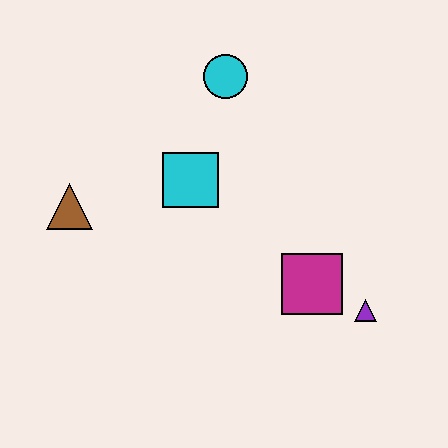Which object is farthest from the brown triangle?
The purple triangle is farthest from the brown triangle.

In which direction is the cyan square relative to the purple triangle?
The cyan square is to the left of the purple triangle.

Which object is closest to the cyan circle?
The cyan square is closest to the cyan circle.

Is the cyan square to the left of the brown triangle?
No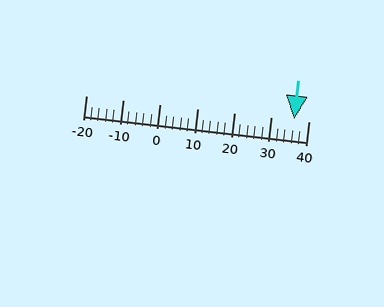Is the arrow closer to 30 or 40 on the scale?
The arrow is closer to 40.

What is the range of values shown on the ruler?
The ruler shows values from -20 to 40.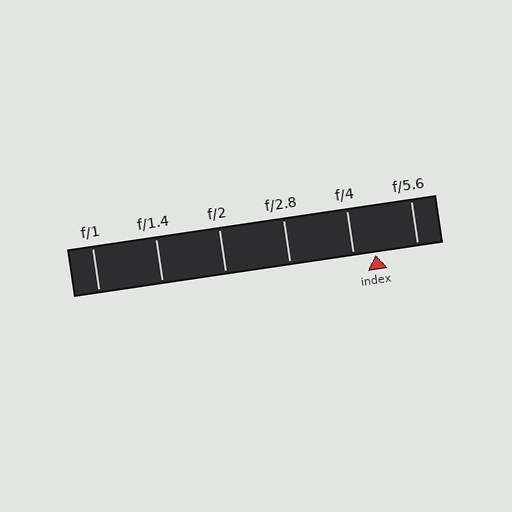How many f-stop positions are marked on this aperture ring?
There are 6 f-stop positions marked.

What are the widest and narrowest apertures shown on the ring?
The widest aperture shown is f/1 and the narrowest is f/5.6.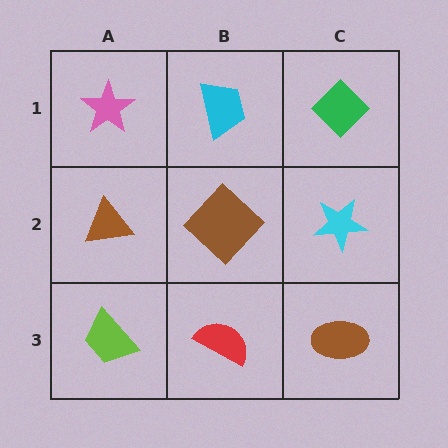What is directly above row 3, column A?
A brown triangle.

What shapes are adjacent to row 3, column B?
A brown diamond (row 2, column B), a lime trapezoid (row 3, column A), a brown ellipse (row 3, column C).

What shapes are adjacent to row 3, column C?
A cyan star (row 2, column C), a red semicircle (row 3, column B).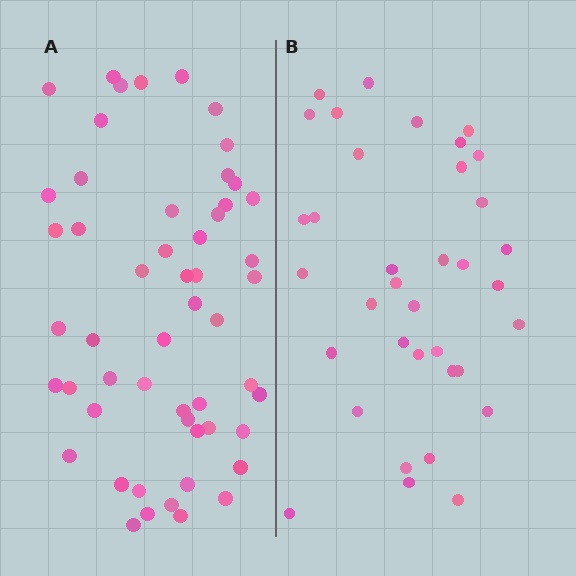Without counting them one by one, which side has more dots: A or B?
Region A (the left region) has more dots.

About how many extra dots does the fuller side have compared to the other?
Region A has approximately 15 more dots than region B.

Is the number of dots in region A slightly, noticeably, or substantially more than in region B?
Region A has substantially more. The ratio is roughly 1.5 to 1.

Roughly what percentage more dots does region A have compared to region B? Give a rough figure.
About 45% more.